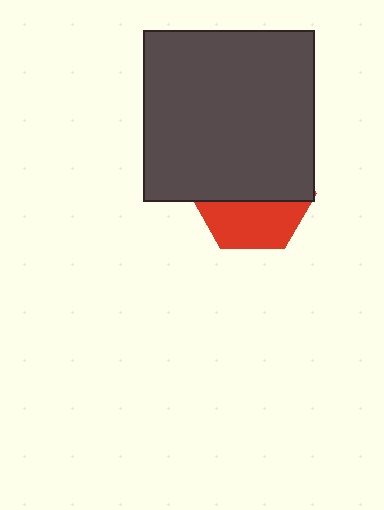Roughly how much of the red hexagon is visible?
A small part of it is visible (roughly 41%).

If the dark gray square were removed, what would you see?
You would see the complete red hexagon.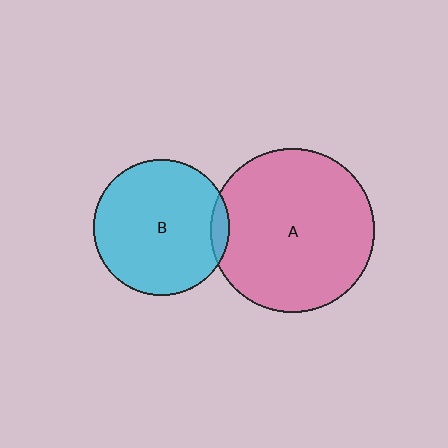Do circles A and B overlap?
Yes.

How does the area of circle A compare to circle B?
Approximately 1.5 times.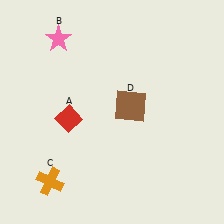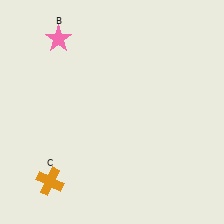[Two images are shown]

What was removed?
The red diamond (A), the brown square (D) were removed in Image 2.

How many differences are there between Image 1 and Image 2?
There are 2 differences between the two images.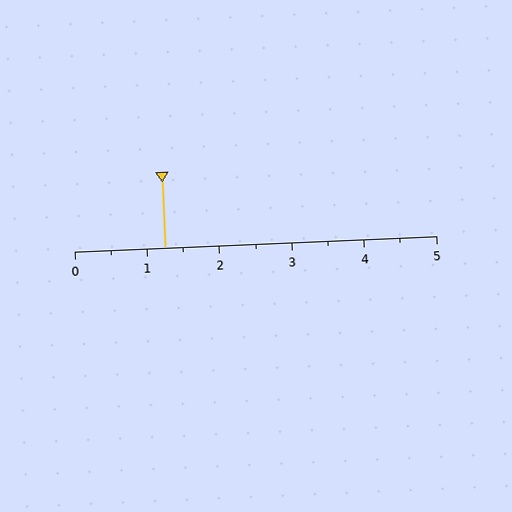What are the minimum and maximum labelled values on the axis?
The axis runs from 0 to 5.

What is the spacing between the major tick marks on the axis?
The major ticks are spaced 1 apart.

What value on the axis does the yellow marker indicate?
The marker indicates approximately 1.2.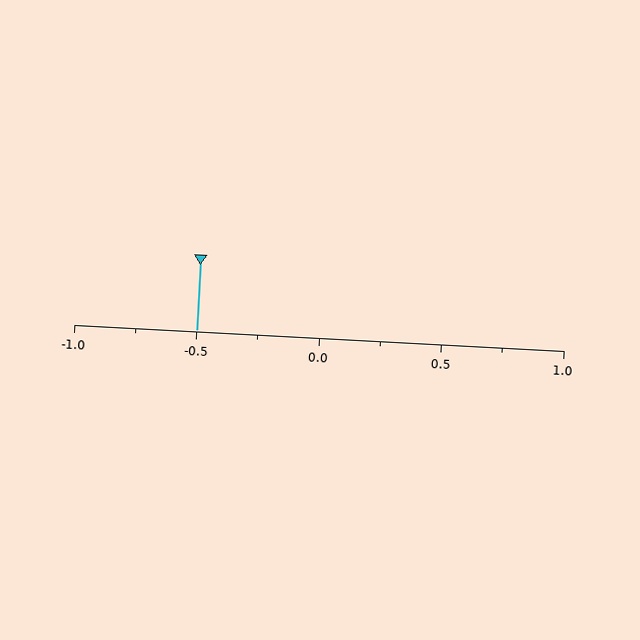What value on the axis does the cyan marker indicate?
The marker indicates approximately -0.5.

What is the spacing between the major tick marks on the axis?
The major ticks are spaced 0.5 apart.